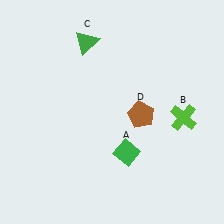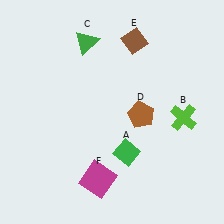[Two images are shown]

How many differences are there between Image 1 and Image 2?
There are 2 differences between the two images.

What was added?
A brown diamond (E), a magenta square (F) were added in Image 2.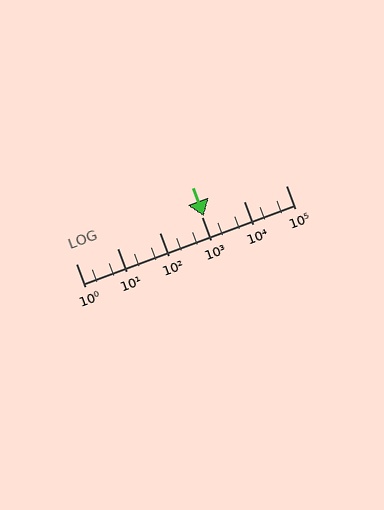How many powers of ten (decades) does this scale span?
The scale spans 5 decades, from 1 to 100000.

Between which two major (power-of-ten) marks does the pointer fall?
The pointer is between 1000 and 10000.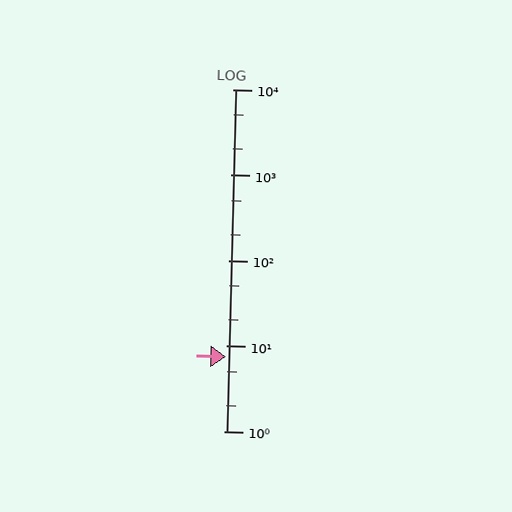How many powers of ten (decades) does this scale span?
The scale spans 4 decades, from 1 to 10000.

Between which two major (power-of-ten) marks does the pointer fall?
The pointer is between 1 and 10.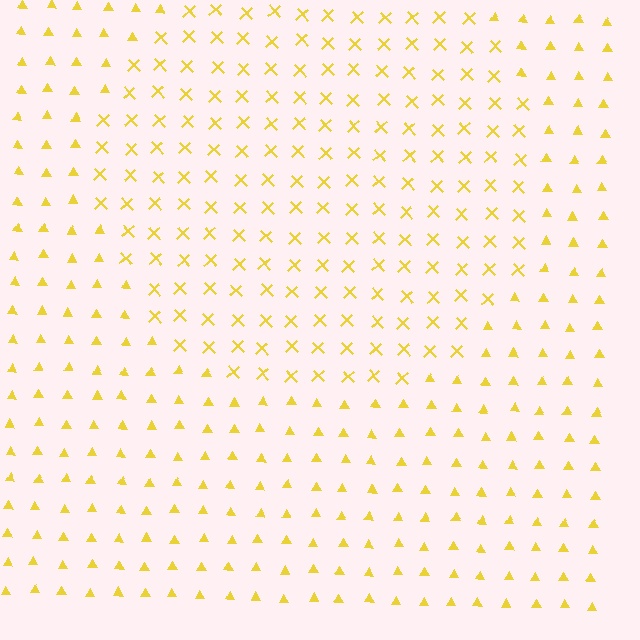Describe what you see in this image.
The image is filled with small yellow elements arranged in a uniform grid. A circle-shaped region contains X marks, while the surrounding area contains triangles. The boundary is defined purely by the change in element shape.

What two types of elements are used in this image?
The image uses X marks inside the circle region and triangles outside it.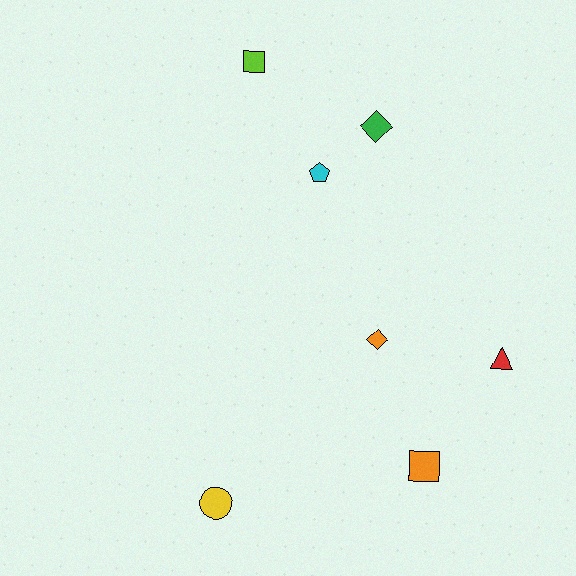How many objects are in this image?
There are 7 objects.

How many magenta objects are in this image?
There are no magenta objects.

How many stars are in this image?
There are no stars.